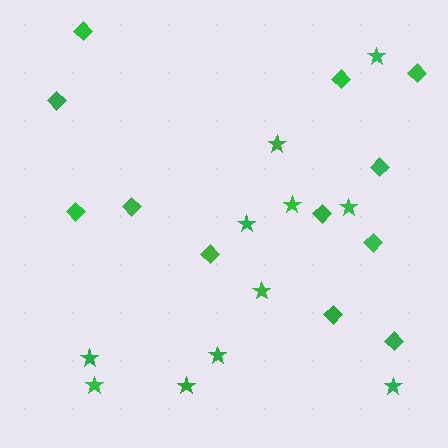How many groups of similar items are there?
There are 2 groups: one group of diamonds (12) and one group of stars (11).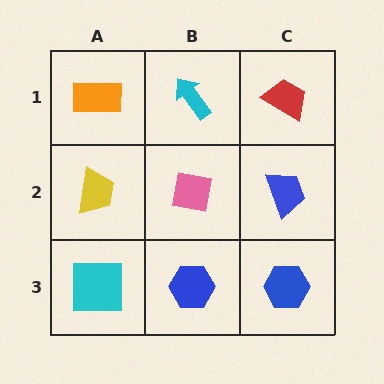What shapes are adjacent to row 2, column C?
A red trapezoid (row 1, column C), a blue hexagon (row 3, column C), a pink square (row 2, column B).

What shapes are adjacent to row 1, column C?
A blue trapezoid (row 2, column C), a cyan arrow (row 1, column B).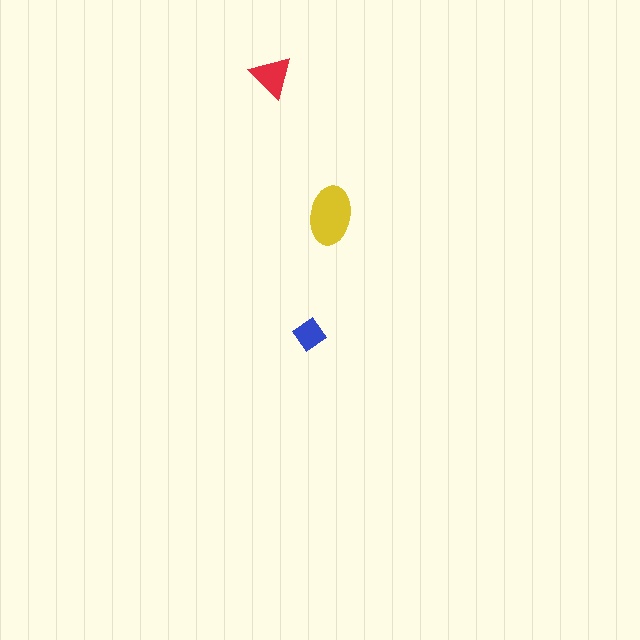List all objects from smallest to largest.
The blue diamond, the red triangle, the yellow ellipse.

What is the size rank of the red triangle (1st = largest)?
2nd.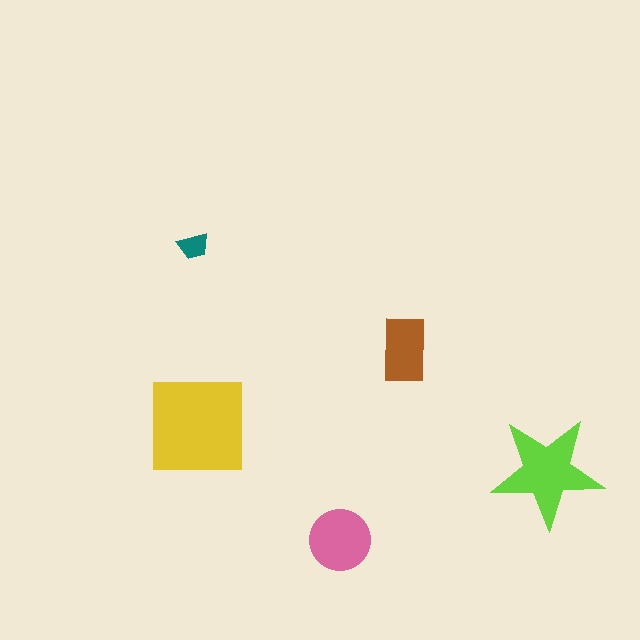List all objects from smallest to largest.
The teal trapezoid, the brown rectangle, the pink circle, the lime star, the yellow square.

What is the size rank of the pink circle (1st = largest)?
3rd.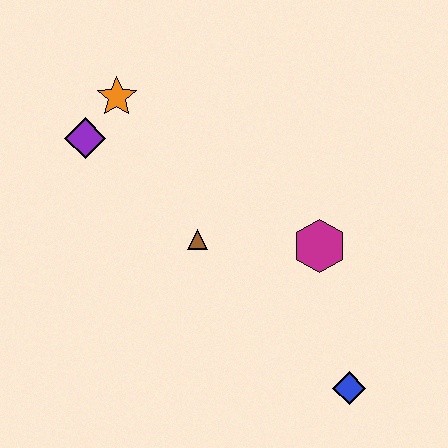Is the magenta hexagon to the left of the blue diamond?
Yes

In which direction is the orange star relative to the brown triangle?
The orange star is above the brown triangle.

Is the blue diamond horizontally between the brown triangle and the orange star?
No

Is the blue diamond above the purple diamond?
No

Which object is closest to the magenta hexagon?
The brown triangle is closest to the magenta hexagon.